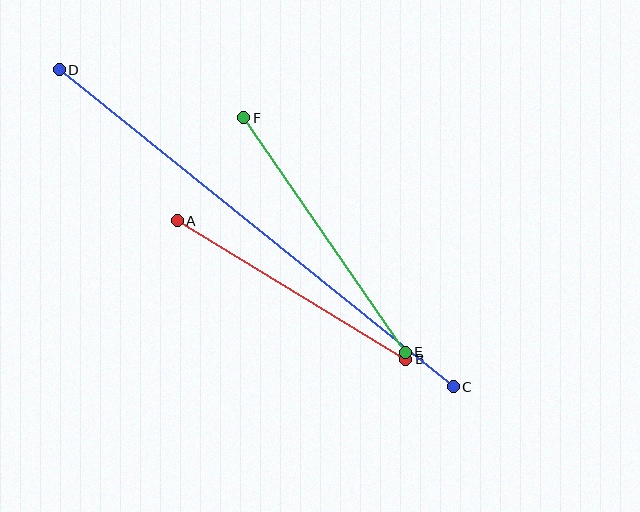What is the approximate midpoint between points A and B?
The midpoint is at approximately (291, 290) pixels.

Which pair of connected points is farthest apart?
Points C and D are farthest apart.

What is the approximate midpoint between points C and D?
The midpoint is at approximately (256, 228) pixels.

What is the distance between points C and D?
The distance is approximately 505 pixels.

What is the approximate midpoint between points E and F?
The midpoint is at approximately (325, 235) pixels.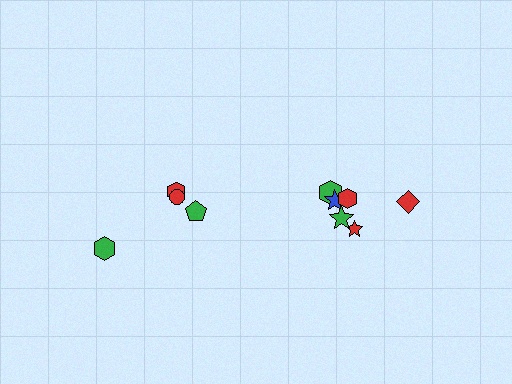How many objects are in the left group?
There are 4 objects.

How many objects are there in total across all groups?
There are 10 objects.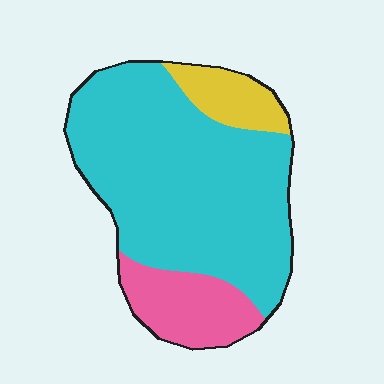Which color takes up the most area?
Cyan, at roughly 70%.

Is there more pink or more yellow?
Pink.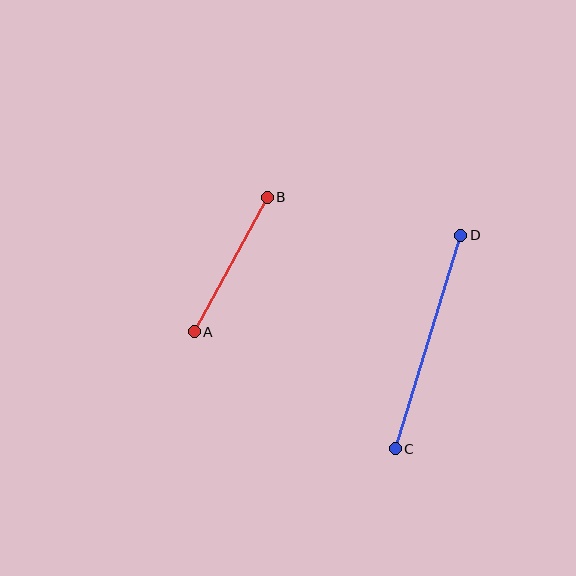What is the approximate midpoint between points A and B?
The midpoint is at approximately (231, 265) pixels.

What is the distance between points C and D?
The distance is approximately 223 pixels.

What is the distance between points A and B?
The distance is approximately 153 pixels.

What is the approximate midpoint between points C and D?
The midpoint is at approximately (428, 342) pixels.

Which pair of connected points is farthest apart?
Points C and D are farthest apart.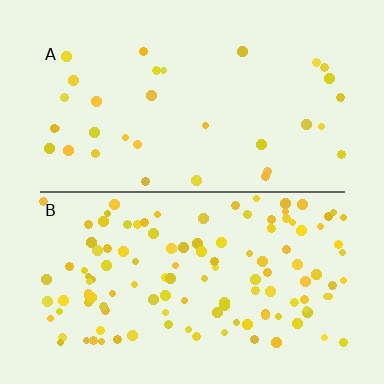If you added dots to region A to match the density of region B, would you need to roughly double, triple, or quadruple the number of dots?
Approximately quadruple.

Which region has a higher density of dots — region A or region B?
B (the bottom).